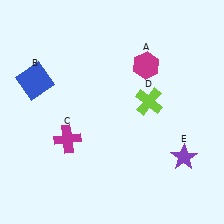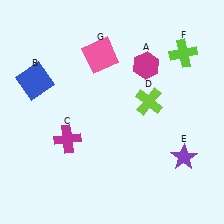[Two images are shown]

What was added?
A lime cross (F), a pink square (G) were added in Image 2.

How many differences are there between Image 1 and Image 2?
There are 2 differences between the two images.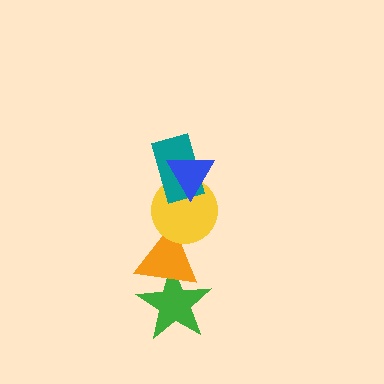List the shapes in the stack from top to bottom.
From top to bottom: the blue triangle, the teal rectangle, the yellow circle, the orange triangle, the green star.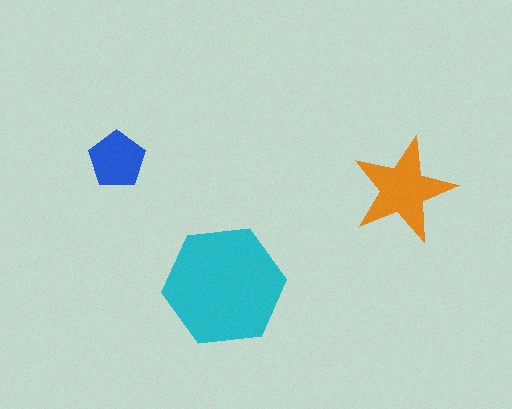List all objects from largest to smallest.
The cyan hexagon, the orange star, the blue pentagon.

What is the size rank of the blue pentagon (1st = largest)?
3rd.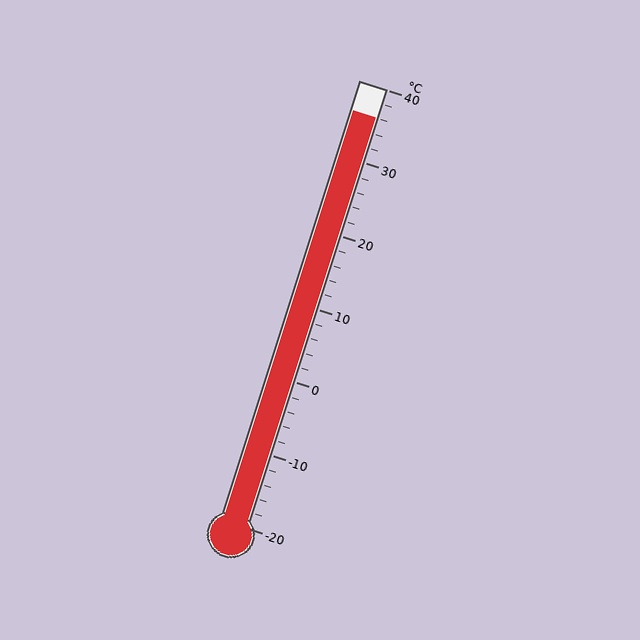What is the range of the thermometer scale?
The thermometer scale ranges from -20°C to 40°C.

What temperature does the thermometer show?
The thermometer shows approximately 36°C.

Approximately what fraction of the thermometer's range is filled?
The thermometer is filled to approximately 95% of its range.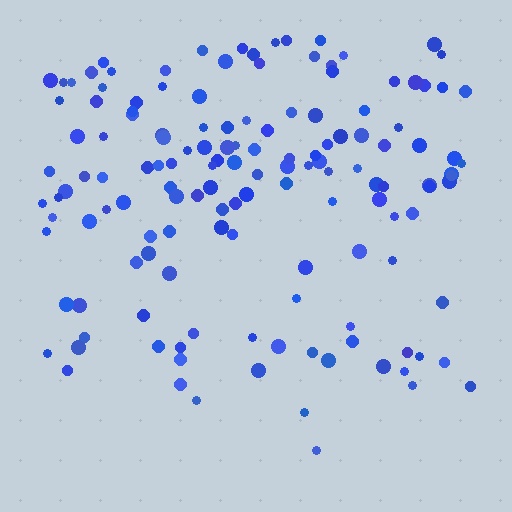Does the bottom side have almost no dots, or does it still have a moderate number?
Still a moderate number, just noticeably fewer than the top.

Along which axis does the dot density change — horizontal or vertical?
Vertical.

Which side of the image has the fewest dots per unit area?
The bottom.